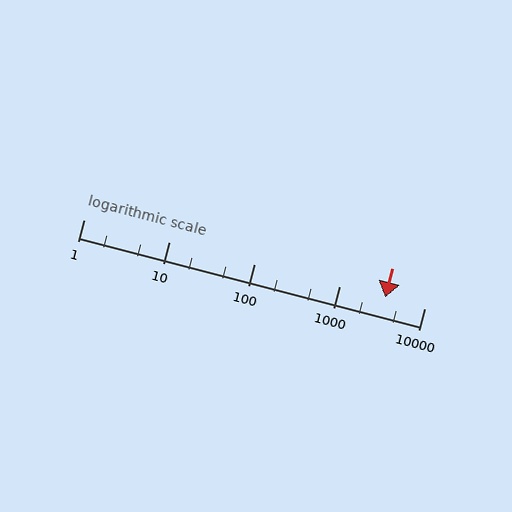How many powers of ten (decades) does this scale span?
The scale spans 4 decades, from 1 to 10000.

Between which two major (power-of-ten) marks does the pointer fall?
The pointer is between 1000 and 10000.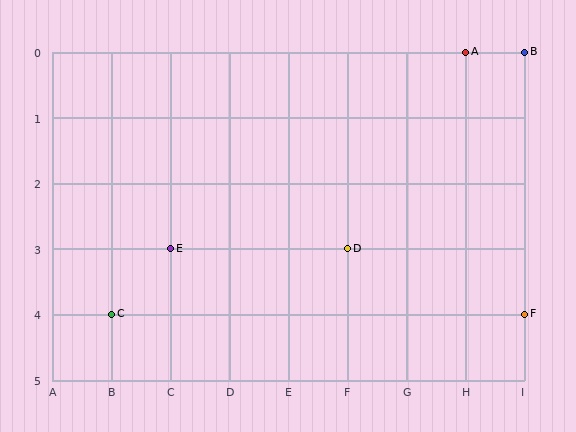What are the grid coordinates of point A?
Point A is at grid coordinates (H, 0).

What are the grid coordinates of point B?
Point B is at grid coordinates (I, 0).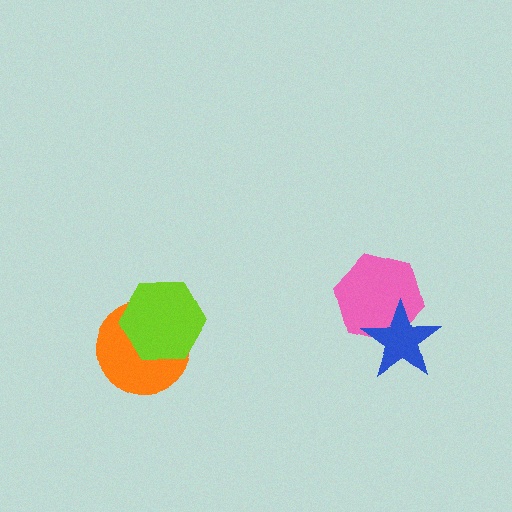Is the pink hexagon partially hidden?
Yes, it is partially covered by another shape.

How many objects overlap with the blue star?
1 object overlaps with the blue star.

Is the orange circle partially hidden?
Yes, it is partially covered by another shape.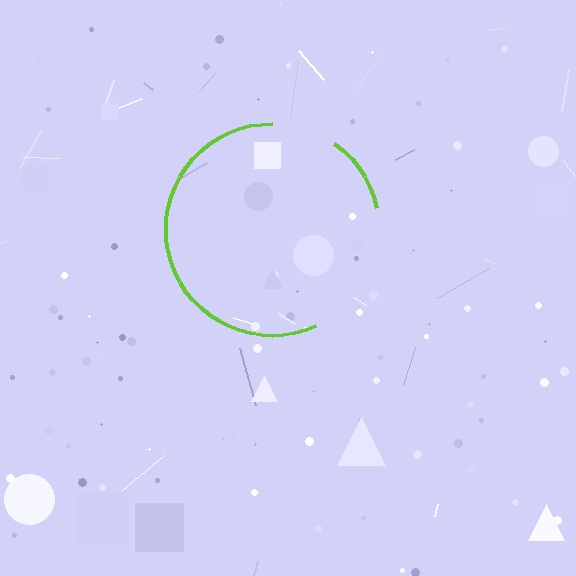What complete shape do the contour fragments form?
The contour fragments form a circle.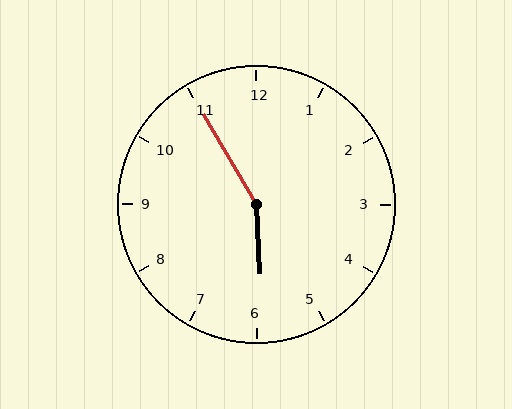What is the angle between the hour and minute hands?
Approximately 152 degrees.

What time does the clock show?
5:55.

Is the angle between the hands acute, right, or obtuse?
It is obtuse.